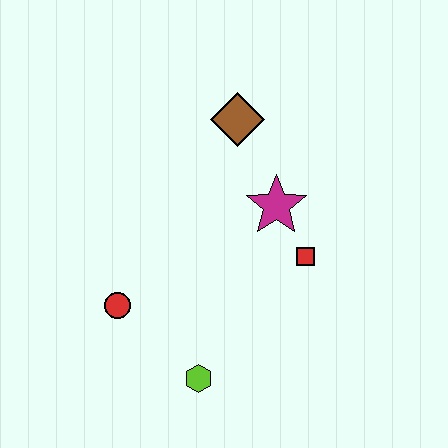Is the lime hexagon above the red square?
No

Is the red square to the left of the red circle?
No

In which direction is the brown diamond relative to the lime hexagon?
The brown diamond is above the lime hexagon.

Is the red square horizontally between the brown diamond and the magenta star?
No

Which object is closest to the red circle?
The lime hexagon is closest to the red circle.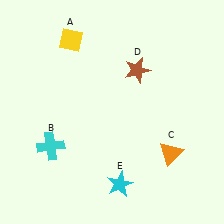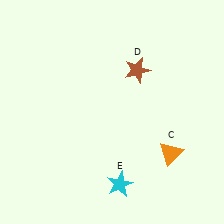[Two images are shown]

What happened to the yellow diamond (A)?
The yellow diamond (A) was removed in Image 2. It was in the top-left area of Image 1.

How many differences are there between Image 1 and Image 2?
There are 2 differences between the two images.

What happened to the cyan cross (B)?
The cyan cross (B) was removed in Image 2. It was in the bottom-left area of Image 1.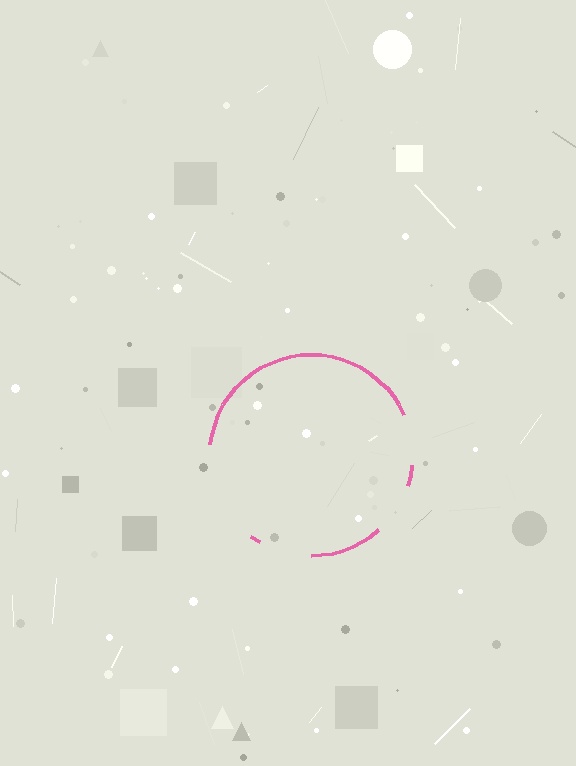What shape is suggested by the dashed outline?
The dashed outline suggests a circle.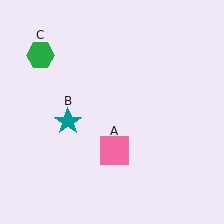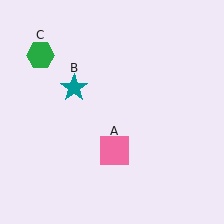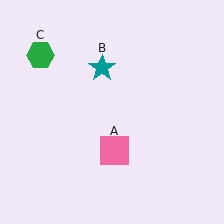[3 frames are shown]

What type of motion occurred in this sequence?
The teal star (object B) rotated clockwise around the center of the scene.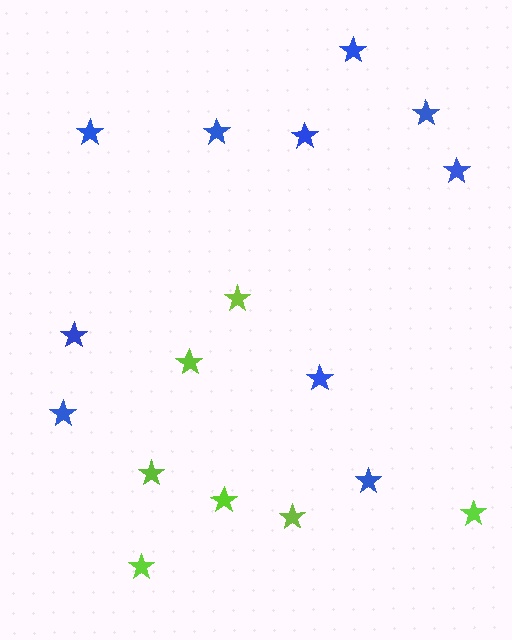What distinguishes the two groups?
There are 2 groups: one group of lime stars (7) and one group of blue stars (10).